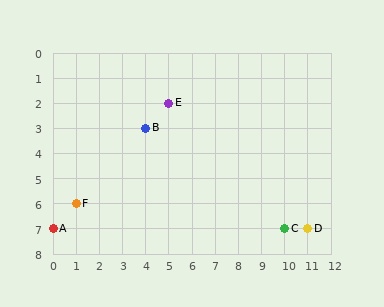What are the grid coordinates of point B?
Point B is at grid coordinates (4, 3).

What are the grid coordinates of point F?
Point F is at grid coordinates (1, 6).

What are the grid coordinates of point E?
Point E is at grid coordinates (5, 2).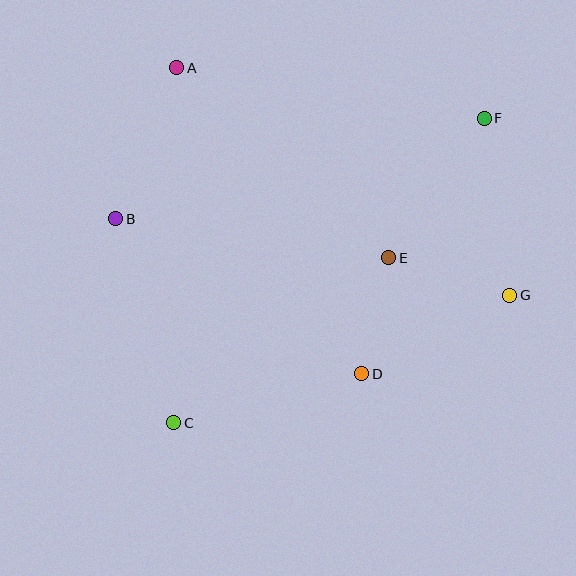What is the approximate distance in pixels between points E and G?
The distance between E and G is approximately 127 pixels.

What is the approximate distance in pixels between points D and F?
The distance between D and F is approximately 283 pixels.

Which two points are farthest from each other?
Points C and F are farthest from each other.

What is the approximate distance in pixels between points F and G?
The distance between F and G is approximately 179 pixels.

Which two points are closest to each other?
Points D and E are closest to each other.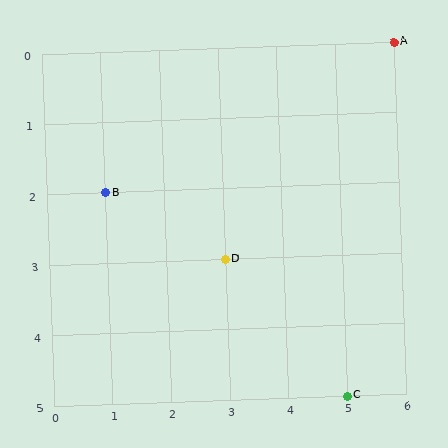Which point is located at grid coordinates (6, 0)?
Point A is at (6, 0).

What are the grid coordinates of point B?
Point B is at grid coordinates (1, 2).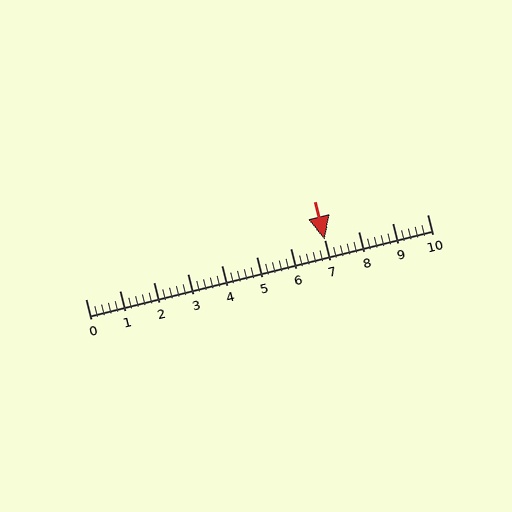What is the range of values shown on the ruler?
The ruler shows values from 0 to 10.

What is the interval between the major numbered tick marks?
The major tick marks are spaced 1 units apart.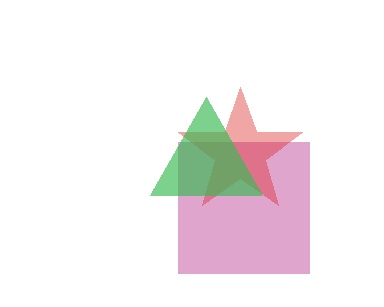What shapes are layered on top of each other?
The layered shapes are: a magenta square, a red star, a green triangle.